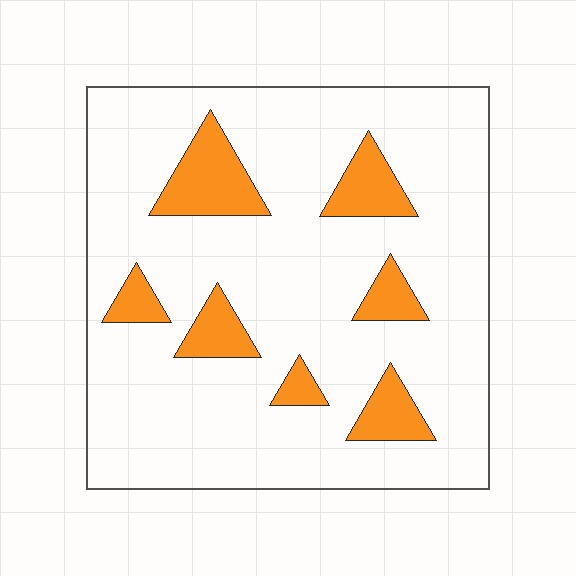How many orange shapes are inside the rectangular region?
7.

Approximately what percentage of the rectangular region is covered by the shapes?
Approximately 15%.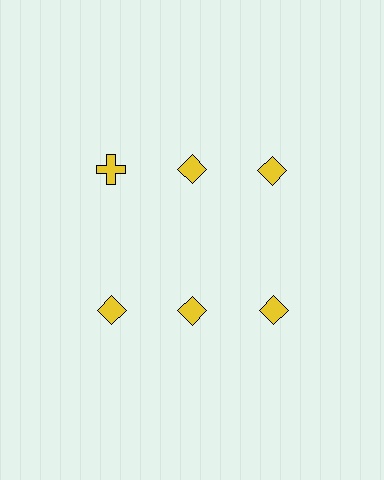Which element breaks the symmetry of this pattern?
The yellow cross in the top row, leftmost column breaks the symmetry. All other shapes are yellow diamonds.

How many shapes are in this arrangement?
There are 6 shapes arranged in a grid pattern.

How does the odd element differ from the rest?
It has a different shape: cross instead of diamond.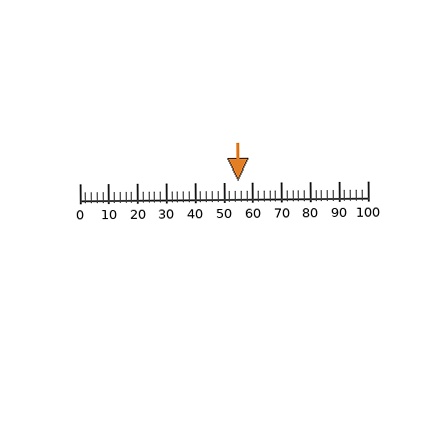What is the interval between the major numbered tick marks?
The major tick marks are spaced 10 units apart.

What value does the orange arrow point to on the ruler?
The orange arrow points to approximately 55.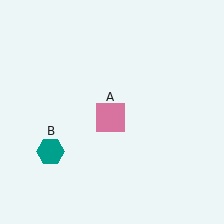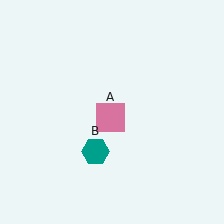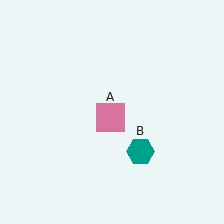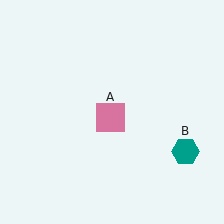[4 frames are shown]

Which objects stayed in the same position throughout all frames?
Pink square (object A) remained stationary.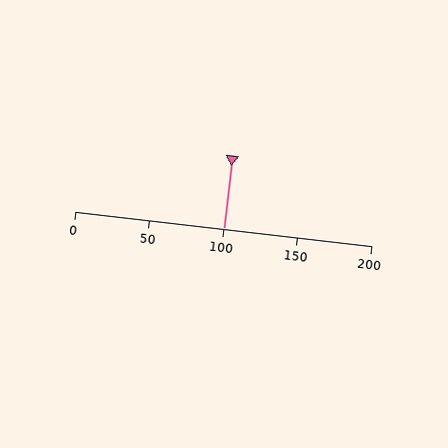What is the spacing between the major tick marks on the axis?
The major ticks are spaced 50 apart.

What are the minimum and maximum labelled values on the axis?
The axis runs from 0 to 200.